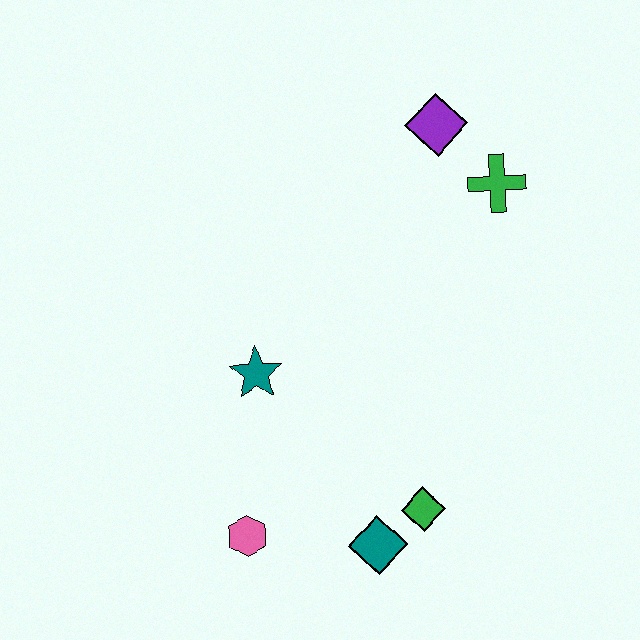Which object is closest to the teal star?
The pink hexagon is closest to the teal star.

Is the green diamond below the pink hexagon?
No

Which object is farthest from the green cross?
The pink hexagon is farthest from the green cross.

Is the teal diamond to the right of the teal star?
Yes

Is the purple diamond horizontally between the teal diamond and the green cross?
Yes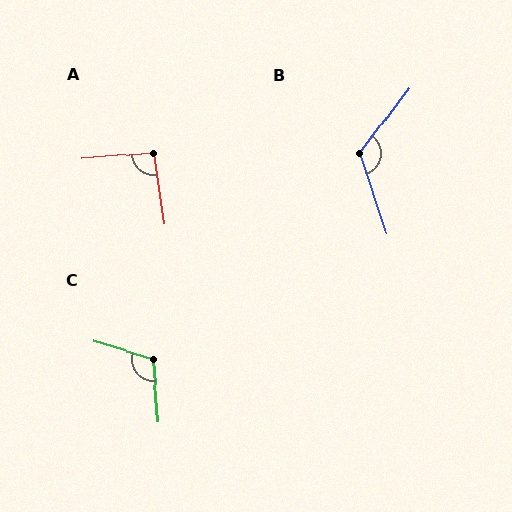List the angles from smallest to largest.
A (93°), C (111°), B (125°).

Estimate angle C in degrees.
Approximately 111 degrees.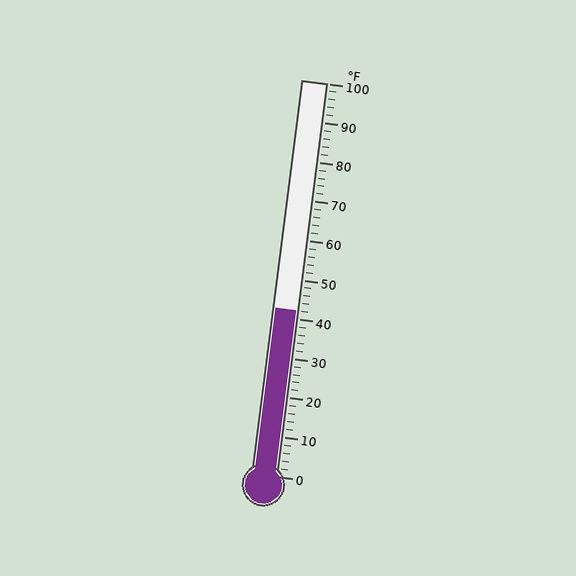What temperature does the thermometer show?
The thermometer shows approximately 42°F.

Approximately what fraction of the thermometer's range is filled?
The thermometer is filled to approximately 40% of its range.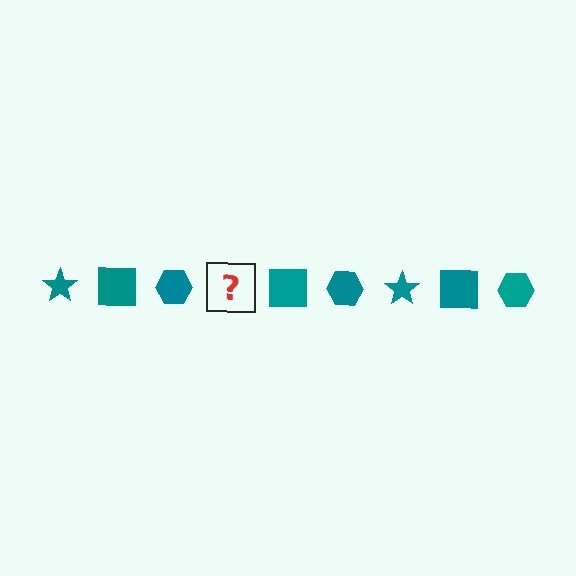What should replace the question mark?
The question mark should be replaced with a teal star.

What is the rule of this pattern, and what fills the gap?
The rule is that the pattern cycles through star, square, hexagon shapes in teal. The gap should be filled with a teal star.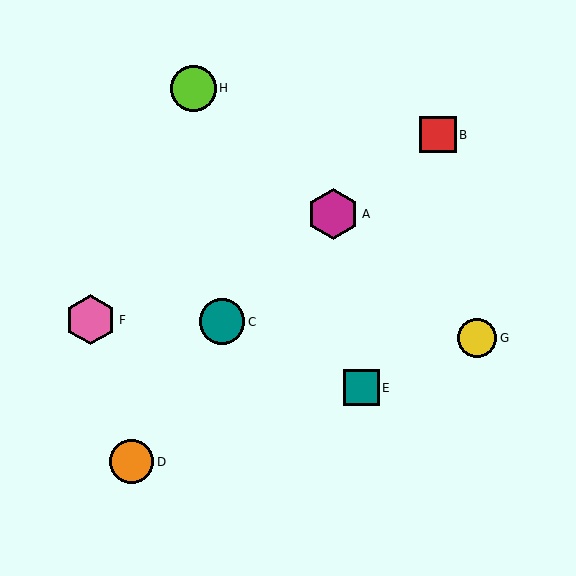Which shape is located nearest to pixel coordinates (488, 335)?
The yellow circle (labeled G) at (477, 338) is nearest to that location.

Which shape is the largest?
The magenta hexagon (labeled A) is the largest.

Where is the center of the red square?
The center of the red square is at (438, 135).